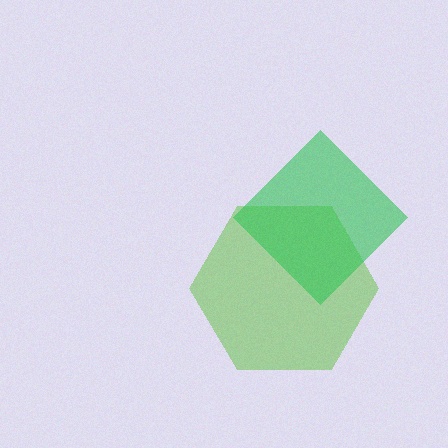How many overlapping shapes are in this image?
There are 2 overlapping shapes in the image.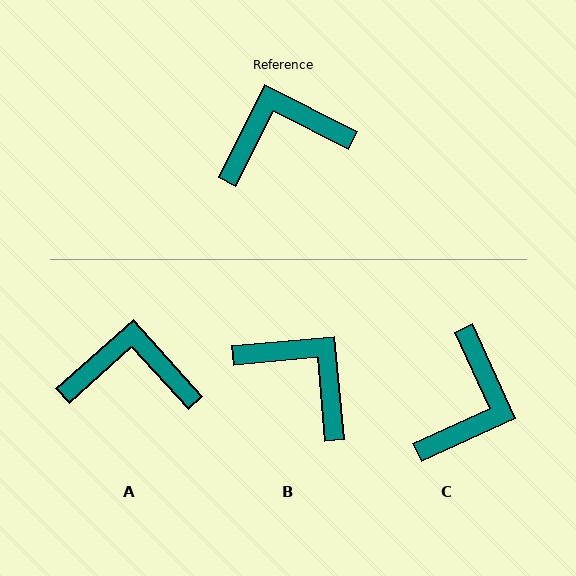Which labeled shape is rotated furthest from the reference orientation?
C, about 129 degrees away.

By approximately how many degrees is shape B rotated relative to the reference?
Approximately 58 degrees clockwise.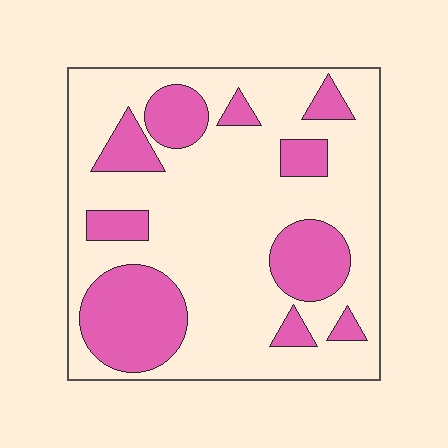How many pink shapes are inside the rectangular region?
10.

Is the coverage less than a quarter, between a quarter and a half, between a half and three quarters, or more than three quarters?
Between a quarter and a half.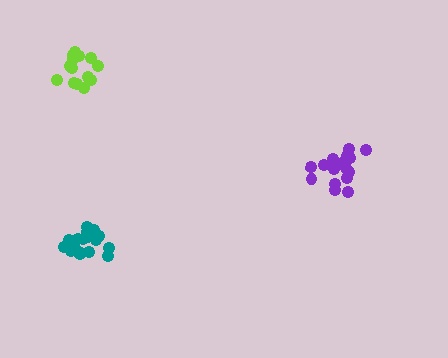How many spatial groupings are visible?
There are 3 spatial groupings.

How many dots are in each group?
Group 1: 19 dots, Group 2: 15 dots, Group 3: 16 dots (50 total).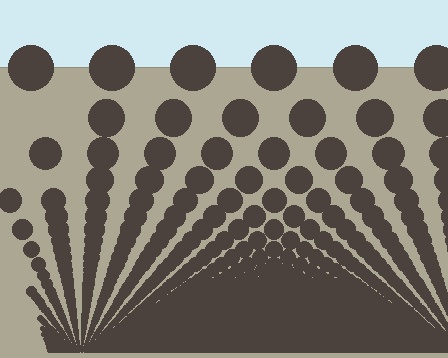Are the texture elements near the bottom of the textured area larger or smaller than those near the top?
Smaller. The gradient is inverted — elements near the bottom are smaller and denser.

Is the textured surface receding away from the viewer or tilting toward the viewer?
The surface appears to tilt toward the viewer. Texture elements get larger and sparser toward the top.